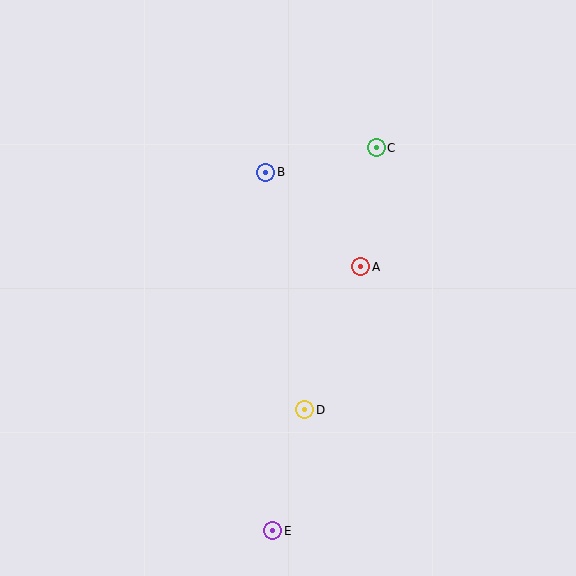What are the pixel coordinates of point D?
Point D is at (305, 410).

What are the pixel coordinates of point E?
Point E is at (273, 531).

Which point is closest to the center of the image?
Point A at (361, 267) is closest to the center.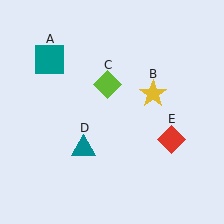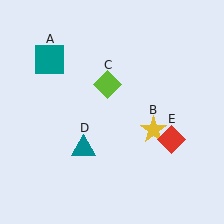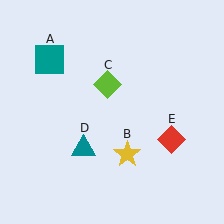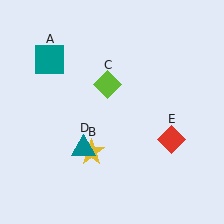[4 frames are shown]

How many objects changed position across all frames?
1 object changed position: yellow star (object B).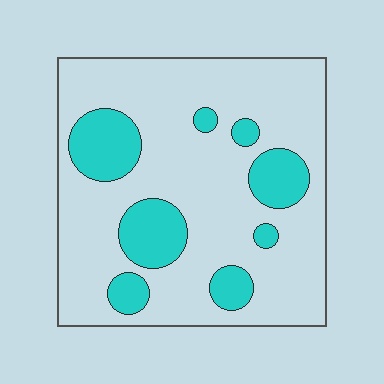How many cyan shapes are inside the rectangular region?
8.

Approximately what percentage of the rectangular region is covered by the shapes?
Approximately 20%.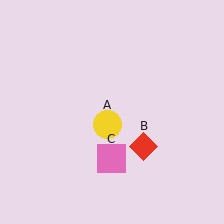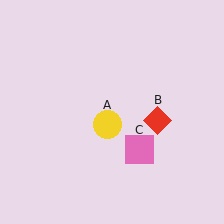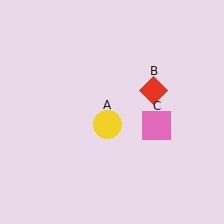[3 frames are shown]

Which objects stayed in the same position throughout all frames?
Yellow circle (object A) remained stationary.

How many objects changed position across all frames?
2 objects changed position: red diamond (object B), pink square (object C).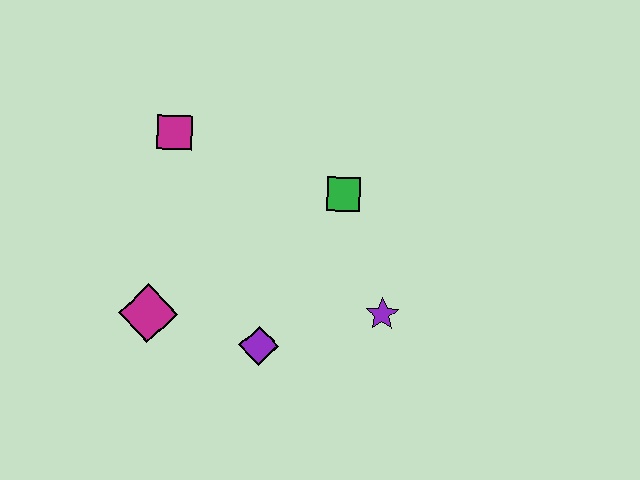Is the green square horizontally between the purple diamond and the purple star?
Yes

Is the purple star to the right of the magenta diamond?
Yes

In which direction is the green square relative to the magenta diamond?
The green square is to the right of the magenta diamond.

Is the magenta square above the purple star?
Yes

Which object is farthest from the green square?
The magenta diamond is farthest from the green square.